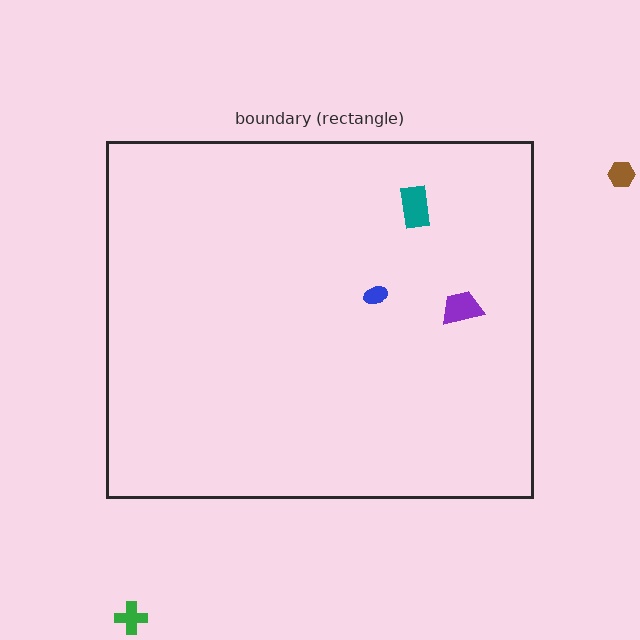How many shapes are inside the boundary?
3 inside, 2 outside.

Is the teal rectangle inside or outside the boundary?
Inside.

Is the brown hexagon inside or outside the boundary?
Outside.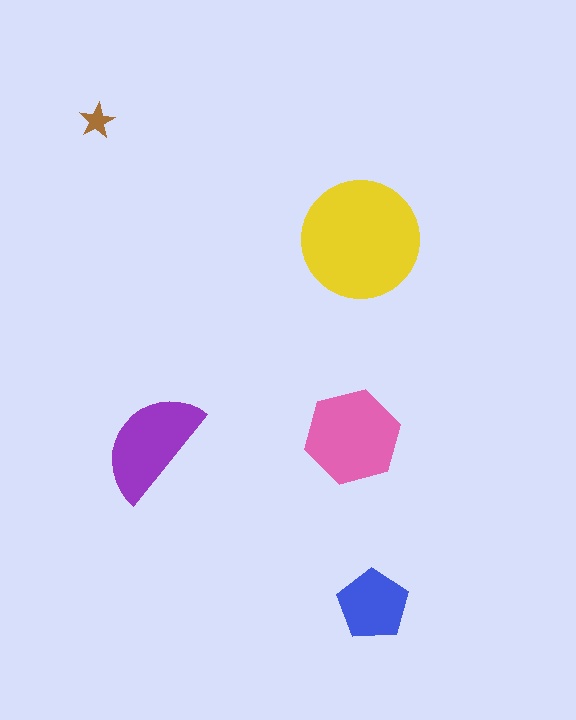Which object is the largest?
The yellow circle.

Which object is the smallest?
The brown star.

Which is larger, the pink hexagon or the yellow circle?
The yellow circle.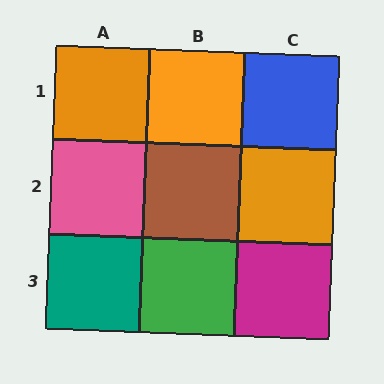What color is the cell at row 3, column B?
Green.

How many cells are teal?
1 cell is teal.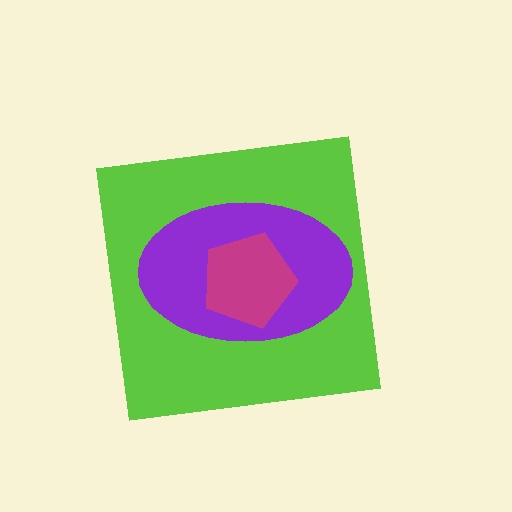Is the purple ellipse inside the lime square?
Yes.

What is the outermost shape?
The lime square.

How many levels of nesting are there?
3.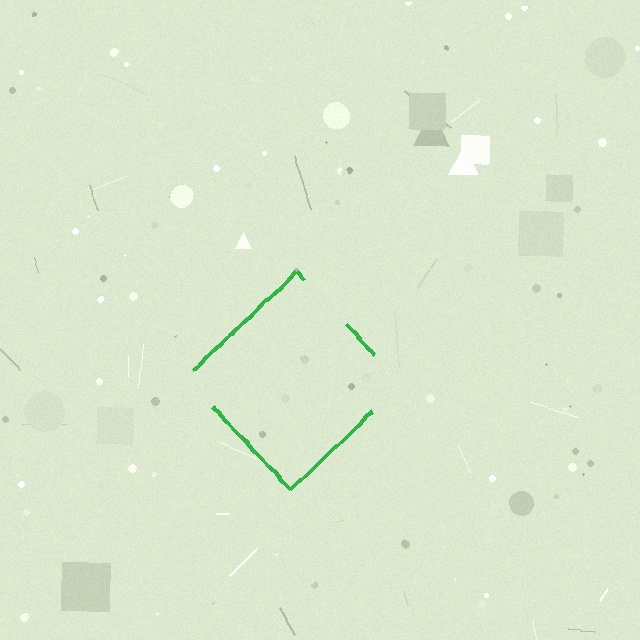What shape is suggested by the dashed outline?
The dashed outline suggests a diamond.